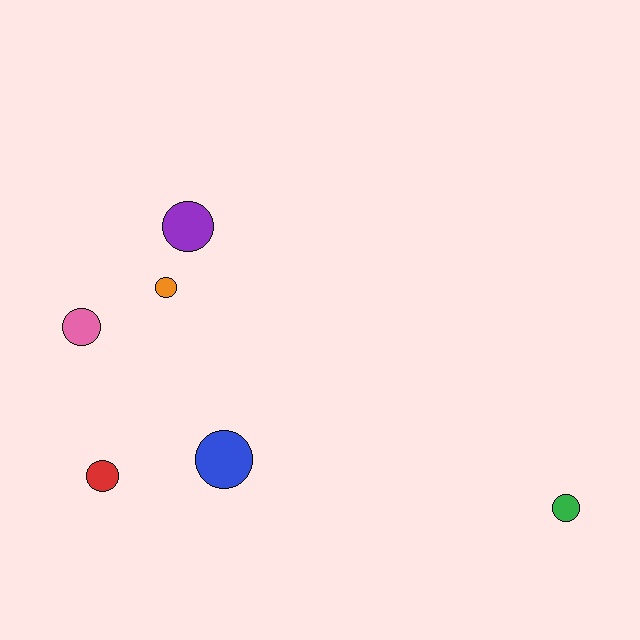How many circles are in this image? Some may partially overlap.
There are 6 circles.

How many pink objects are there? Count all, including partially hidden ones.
There is 1 pink object.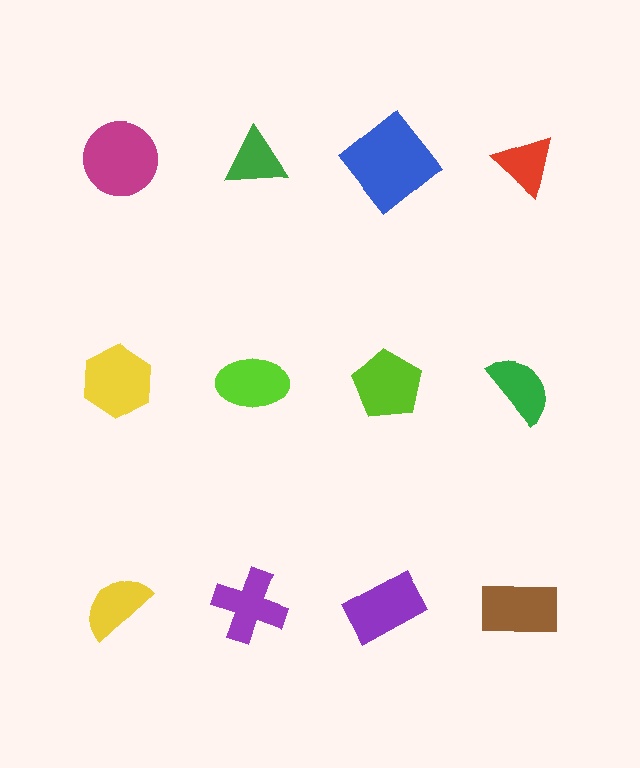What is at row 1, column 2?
A green triangle.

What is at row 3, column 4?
A brown rectangle.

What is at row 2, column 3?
A lime pentagon.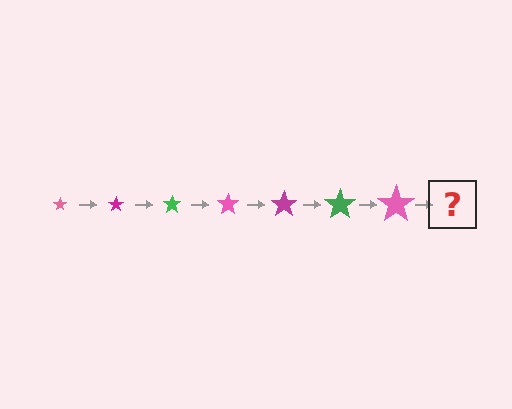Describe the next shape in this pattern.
It should be a magenta star, larger than the previous one.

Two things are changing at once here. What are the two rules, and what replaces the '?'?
The two rules are that the star grows larger each step and the color cycles through pink, magenta, and green. The '?' should be a magenta star, larger than the previous one.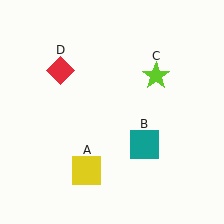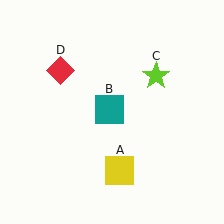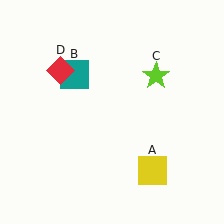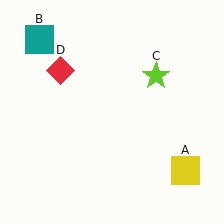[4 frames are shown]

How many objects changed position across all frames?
2 objects changed position: yellow square (object A), teal square (object B).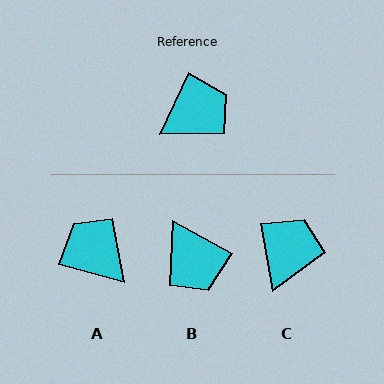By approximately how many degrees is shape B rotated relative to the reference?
Approximately 93 degrees clockwise.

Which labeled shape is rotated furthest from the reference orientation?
A, about 100 degrees away.